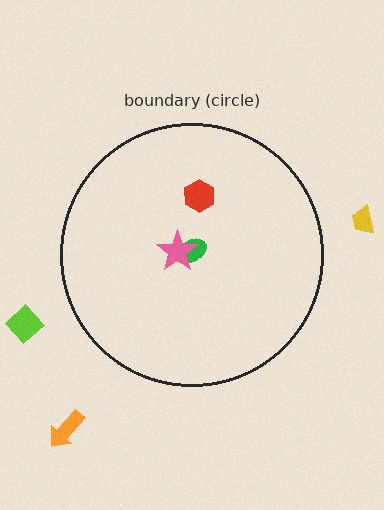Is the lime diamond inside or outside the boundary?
Outside.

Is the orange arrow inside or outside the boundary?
Outside.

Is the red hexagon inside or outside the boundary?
Inside.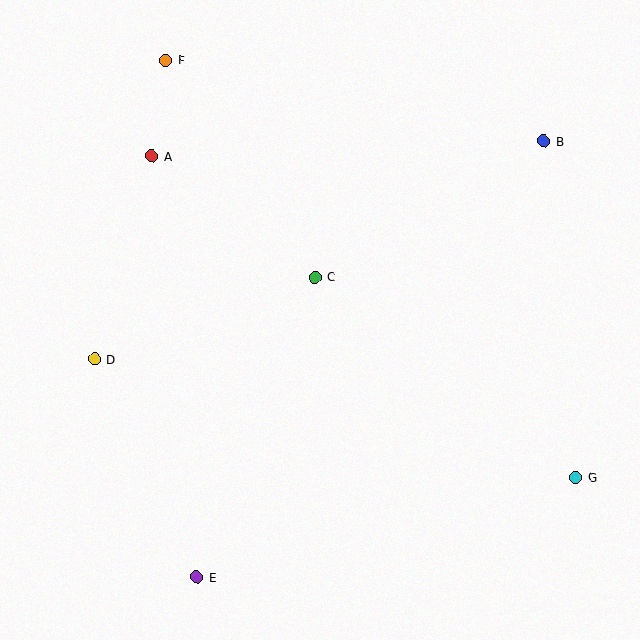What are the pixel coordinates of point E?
Point E is at (197, 577).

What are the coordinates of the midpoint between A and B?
The midpoint between A and B is at (348, 149).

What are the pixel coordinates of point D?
Point D is at (95, 359).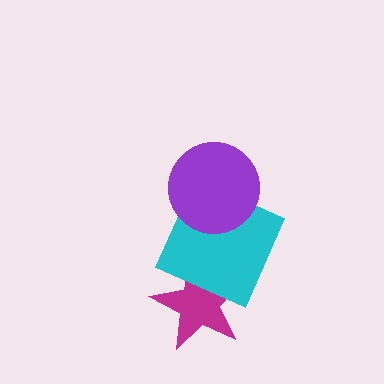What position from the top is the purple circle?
The purple circle is 1st from the top.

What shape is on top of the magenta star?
The cyan square is on top of the magenta star.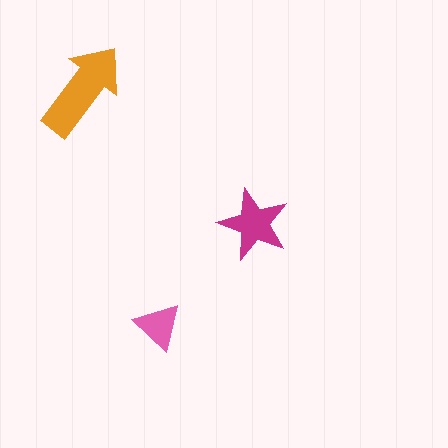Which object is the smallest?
The pink triangle.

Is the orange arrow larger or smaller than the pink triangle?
Larger.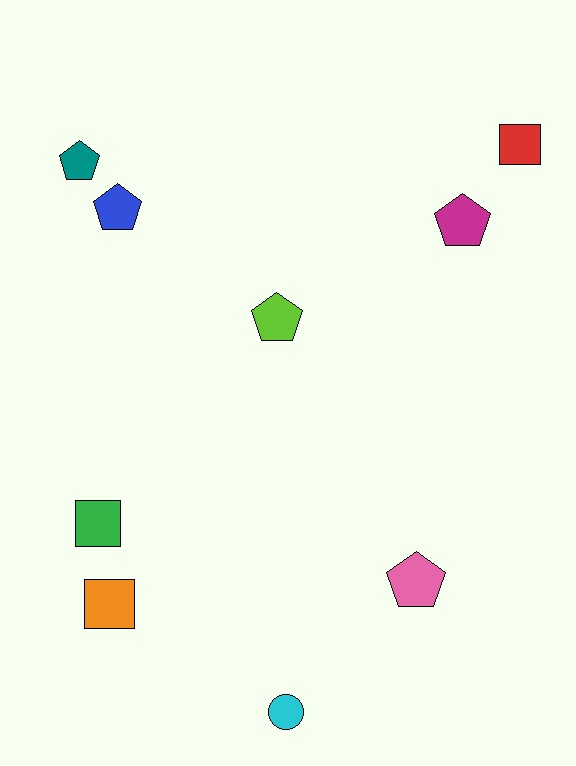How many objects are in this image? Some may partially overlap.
There are 9 objects.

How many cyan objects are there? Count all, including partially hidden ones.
There is 1 cyan object.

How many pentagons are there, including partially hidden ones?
There are 5 pentagons.